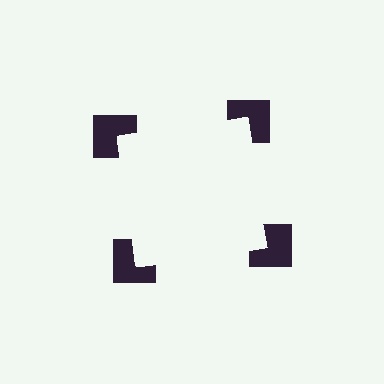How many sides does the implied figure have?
4 sides.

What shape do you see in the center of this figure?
An illusory square — its edges are inferred from the aligned wedge cuts in the notched squares, not physically drawn.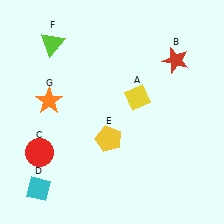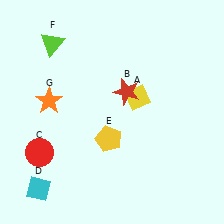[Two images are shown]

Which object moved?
The red star (B) moved left.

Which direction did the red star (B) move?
The red star (B) moved left.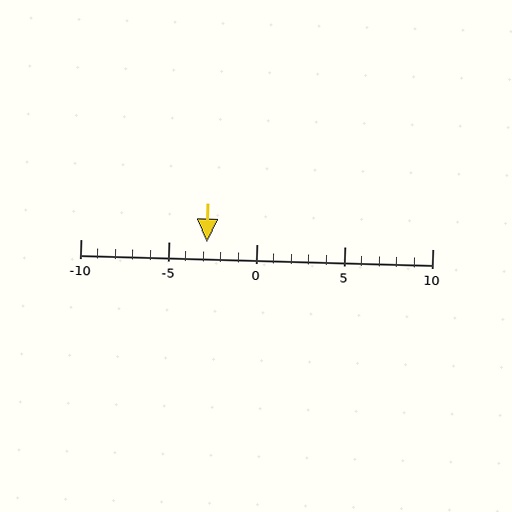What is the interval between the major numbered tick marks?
The major tick marks are spaced 5 units apart.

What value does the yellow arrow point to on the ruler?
The yellow arrow points to approximately -3.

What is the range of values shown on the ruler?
The ruler shows values from -10 to 10.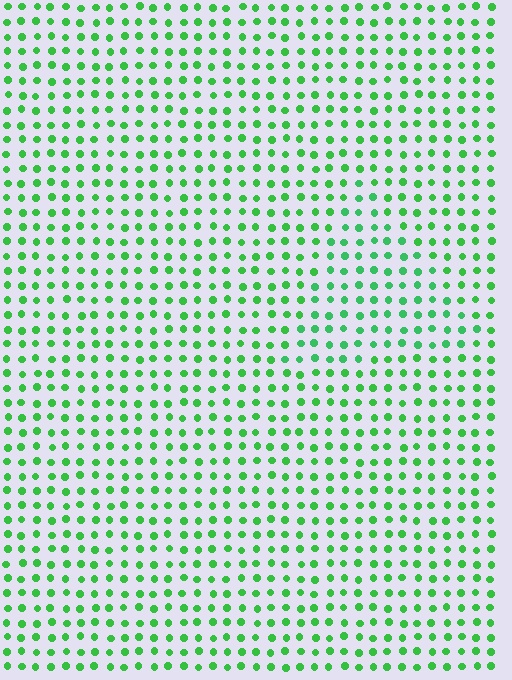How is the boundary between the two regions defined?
The boundary is defined purely by a slight shift in hue (about 15 degrees). Spacing, size, and orientation are identical on both sides.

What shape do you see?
I see a triangle.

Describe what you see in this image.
The image is filled with small green elements in a uniform arrangement. A triangle-shaped region is visible where the elements are tinted to a slightly different hue, forming a subtle color boundary.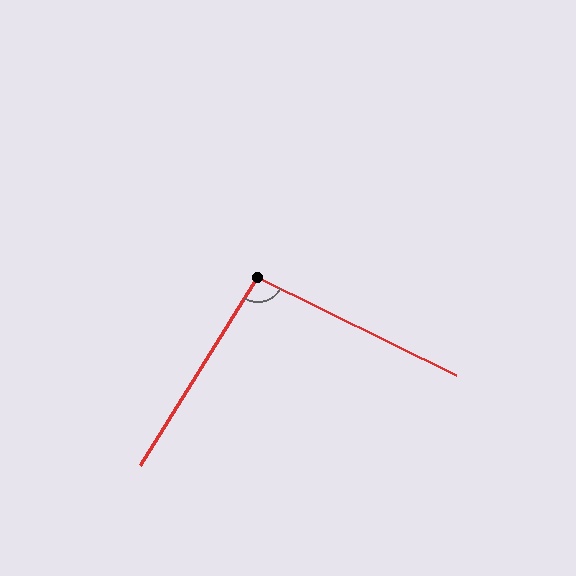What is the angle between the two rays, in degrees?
Approximately 96 degrees.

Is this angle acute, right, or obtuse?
It is obtuse.